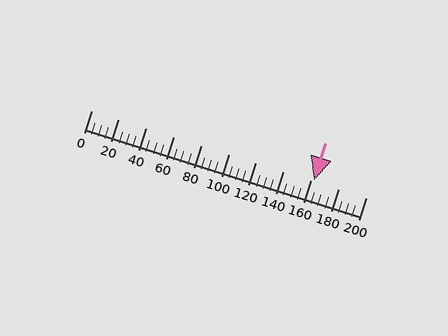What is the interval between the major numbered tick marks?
The major tick marks are spaced 20 units apart.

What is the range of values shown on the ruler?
The ruler shows values from 0 to 200.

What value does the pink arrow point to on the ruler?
The pink arrow points to approximately 162.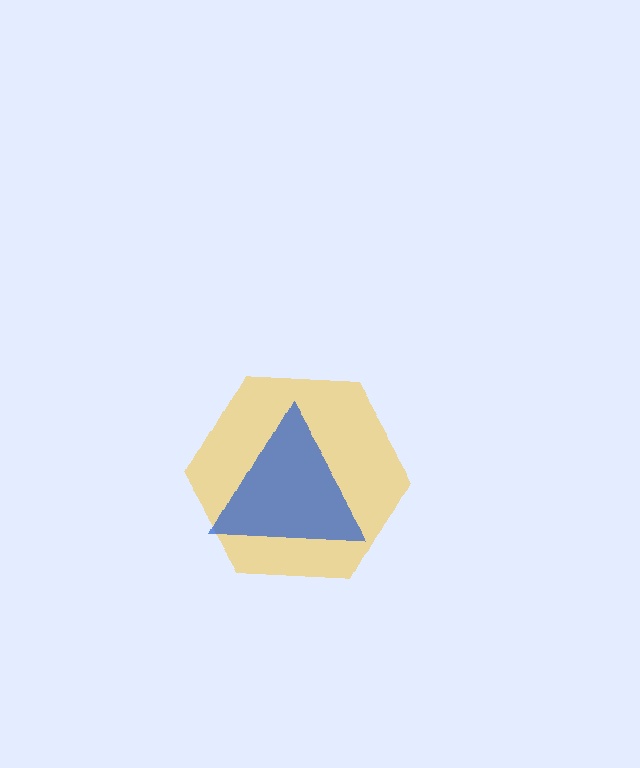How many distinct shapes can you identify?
There are 2 distinct shapes: a yellow hexagon, a blue triangle.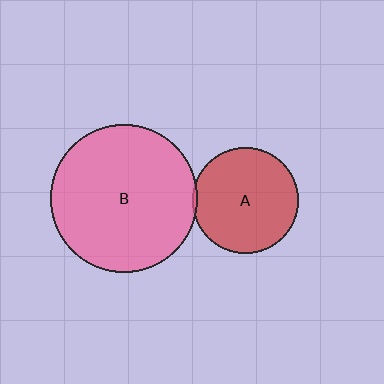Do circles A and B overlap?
Yes.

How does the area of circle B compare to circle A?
Approximately 1.9 times.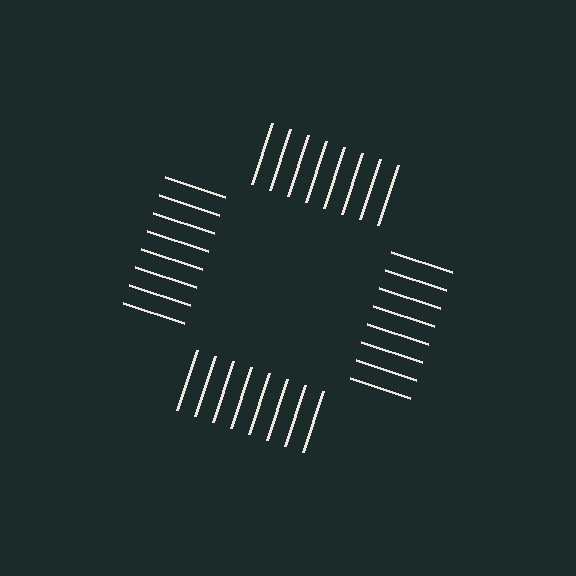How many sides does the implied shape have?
4 sides — the line-ends trace a square.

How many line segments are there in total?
32 — 8 along each of the 4 edges.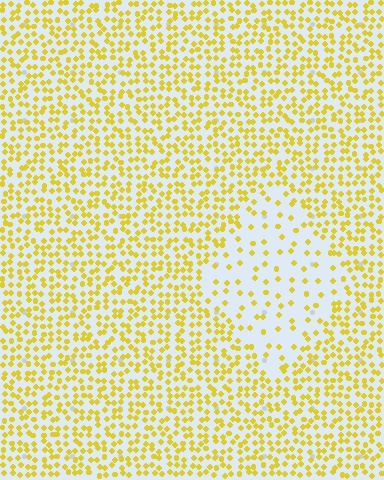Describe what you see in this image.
The image contains small yellow elements arranged at two different densities. A diamond-shaped region is visible where the elements are less densely packed than the surrounding area.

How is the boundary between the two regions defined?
The boundary is defined by a change in element density (approximately 2.8x ratio). All elements are the same color, size, and shape.